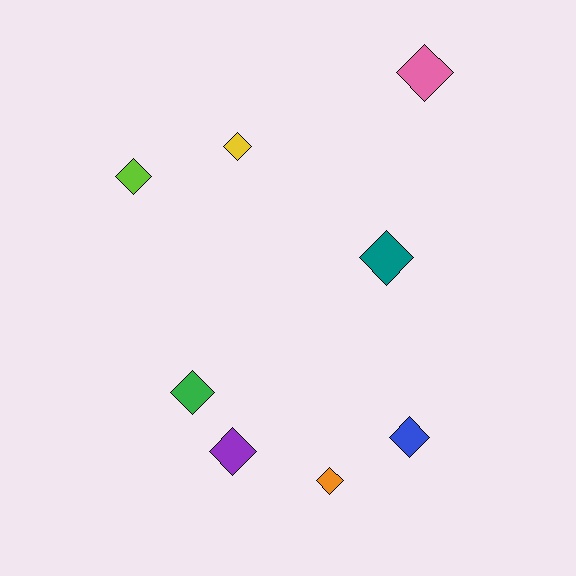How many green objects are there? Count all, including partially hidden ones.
There is 1 green object.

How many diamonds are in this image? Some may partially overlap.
There are 8 diamonds.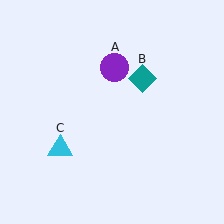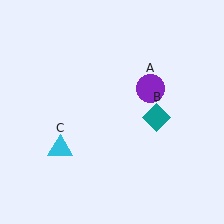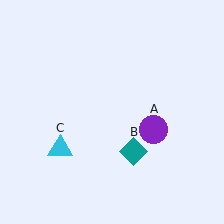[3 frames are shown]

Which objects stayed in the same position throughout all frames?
Cyan triangle (object C) remained stationary.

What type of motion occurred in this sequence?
The purple circle (object A), teal diamond (object B) rotated clockwise around the center of the scene.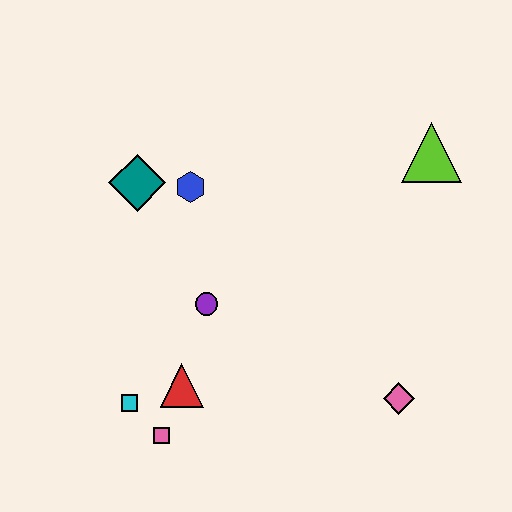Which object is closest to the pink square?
The cyan square is closest to the pink square.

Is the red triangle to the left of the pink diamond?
Yes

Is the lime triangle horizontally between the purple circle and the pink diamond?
No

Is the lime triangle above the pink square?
Yes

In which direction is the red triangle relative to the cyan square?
The red triangle is to the right of the cyan square.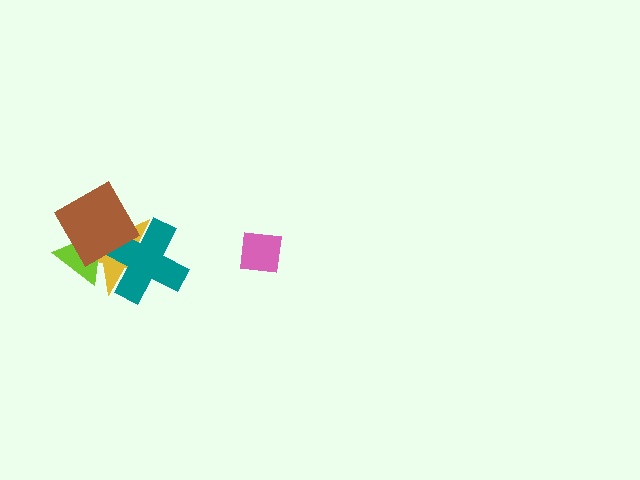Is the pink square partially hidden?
No, no other shape covers it.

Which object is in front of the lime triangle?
The brown square is in front of the lime triangle.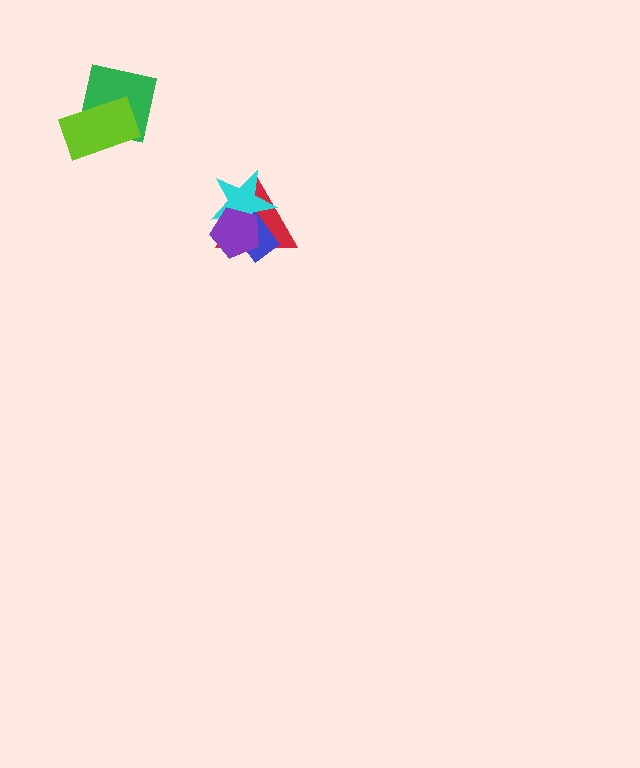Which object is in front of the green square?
The lime rectangle is in front of the green square.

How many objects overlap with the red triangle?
3 objects overlap with the red triangle.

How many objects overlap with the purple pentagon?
3 objects overlap with the purple pentagon.